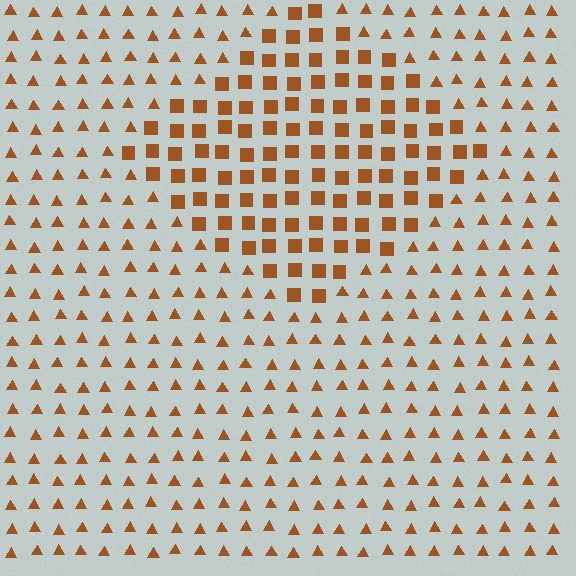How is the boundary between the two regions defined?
The boundary is defined by a change in element shape: squares inside vs. triangles outside. All elements share the same color and spacing.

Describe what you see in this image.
The image is filled with small brown elements arranged in a uniform grid. A diamond-shaped region contains squares, while the surrounding area contains triangles. The boundary is defined purely by the change in element shape.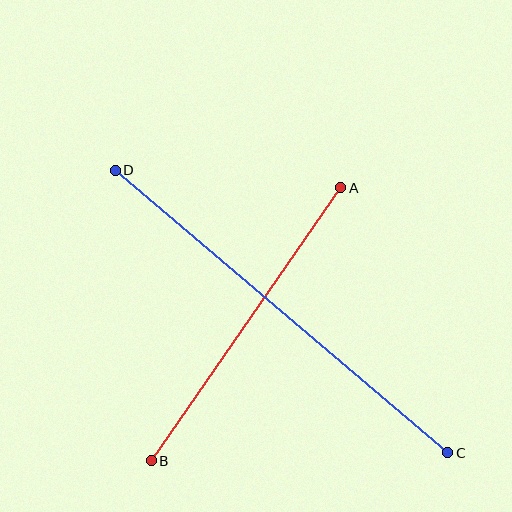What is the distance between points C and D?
The distance is approximately 436 pixels.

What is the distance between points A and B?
The distance is approximately 333 pixels.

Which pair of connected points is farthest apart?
Points C and D are farthest apart.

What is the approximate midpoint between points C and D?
The midpoint is at approximately (281, 312) pixels.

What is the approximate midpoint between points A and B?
The midpoint is at approximately (246, 324) pixels.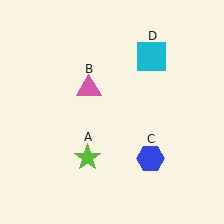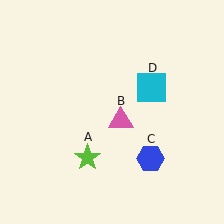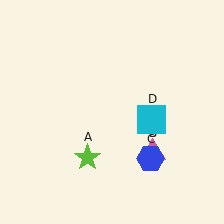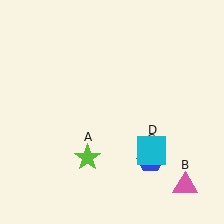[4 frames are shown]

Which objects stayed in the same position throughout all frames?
Lime star (object A) and blue hexagon (object C) remained stationary.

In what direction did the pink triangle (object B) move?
The pink triangle (object B) moved down and to the right.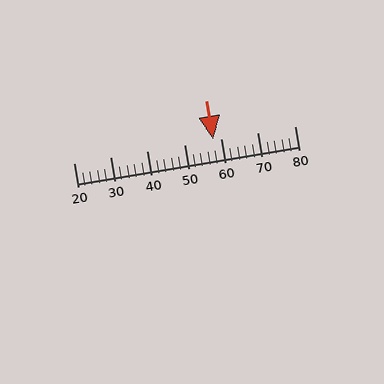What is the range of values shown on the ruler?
The ruler shows values from 20 to 80.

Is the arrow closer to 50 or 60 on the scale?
The arrow is closer to 60.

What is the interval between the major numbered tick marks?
The major tick marks are spaced 10 units apart.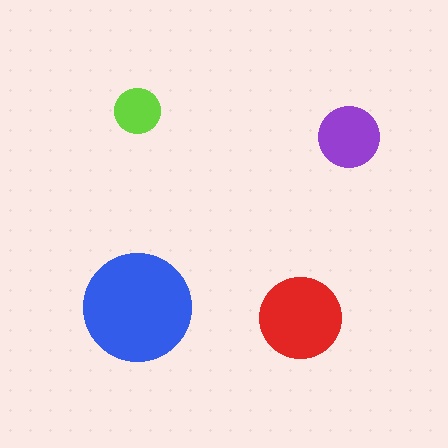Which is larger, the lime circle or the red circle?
The red one.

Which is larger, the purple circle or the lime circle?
The purple one.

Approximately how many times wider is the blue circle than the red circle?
About 1.5 times wider.